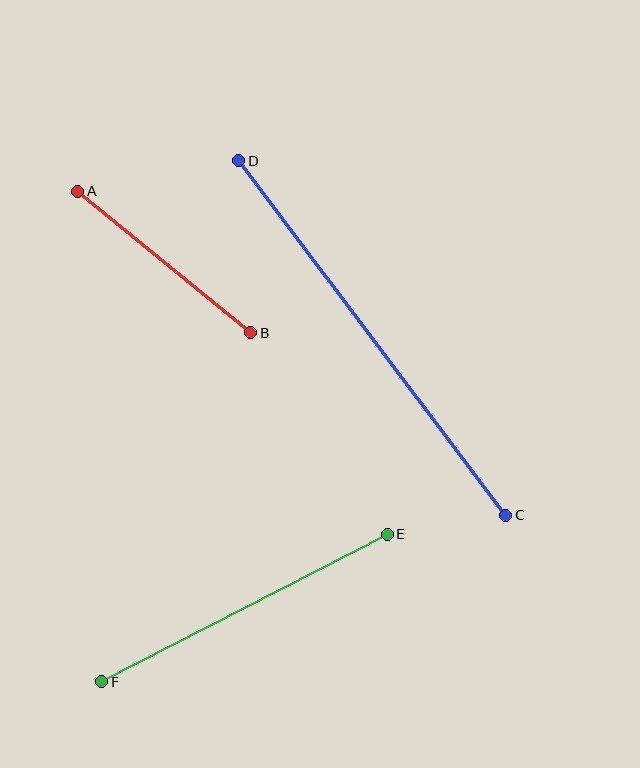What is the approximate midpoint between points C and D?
The midpoint is at approximately (372, 338) pixels.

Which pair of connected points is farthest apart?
Points C and D are farthest apart.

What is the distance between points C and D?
The distance is approximately 444 pixels.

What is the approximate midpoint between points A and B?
The midpoint is at approximately (164, 262) pixels.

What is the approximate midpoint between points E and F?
The midpoint is at approximately (245, 608) pixels.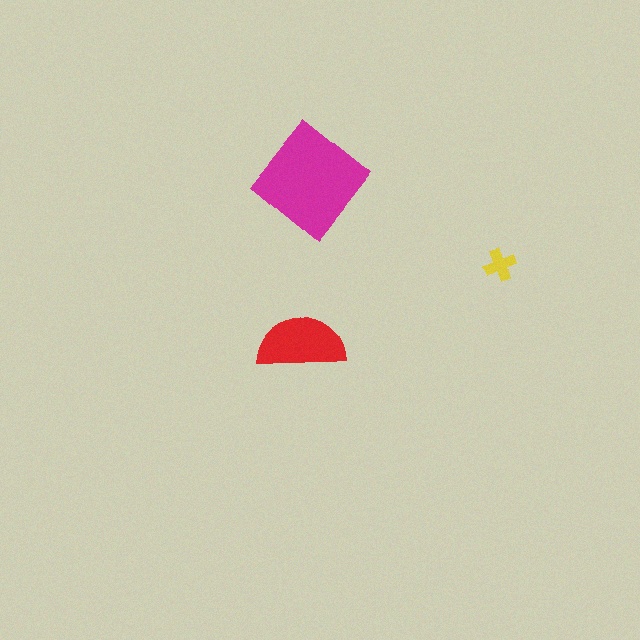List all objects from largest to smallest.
The magenta diamond, the red semicircle, the yellow cross.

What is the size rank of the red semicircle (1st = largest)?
2nd.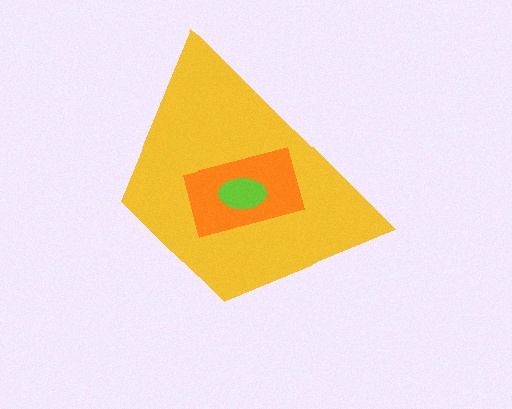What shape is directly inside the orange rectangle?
The lime ellipse.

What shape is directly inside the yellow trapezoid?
The orange rectangle.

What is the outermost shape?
The yellow trapezoid.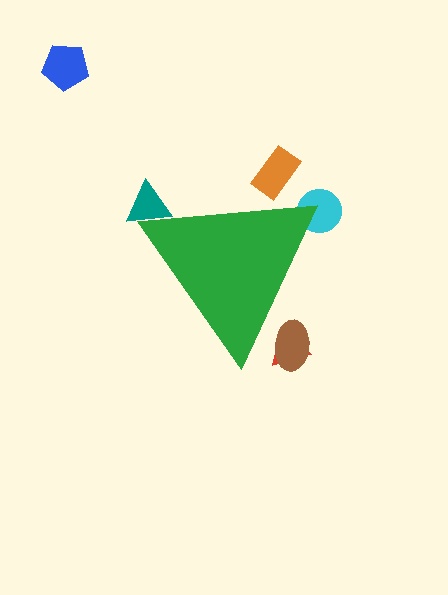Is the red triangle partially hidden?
Yes, the red triangle is partially hidden behind the green triangle.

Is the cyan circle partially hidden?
Yes, the cyan circle is partially hidden behind the green triangle.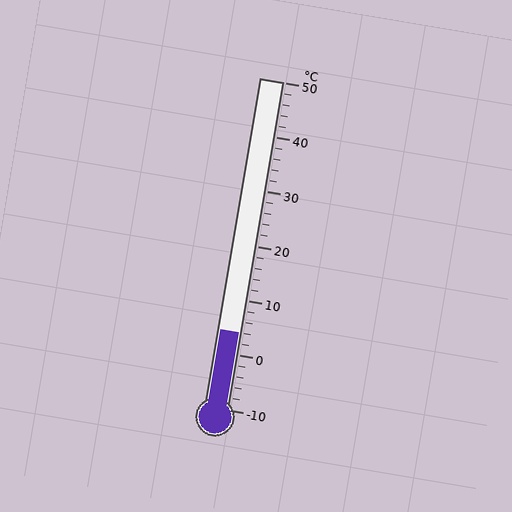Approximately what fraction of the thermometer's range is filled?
The thermometer is filled to approximately 25% of its range.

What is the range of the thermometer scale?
The thermometer scale ranges from -10°C to 50°C.